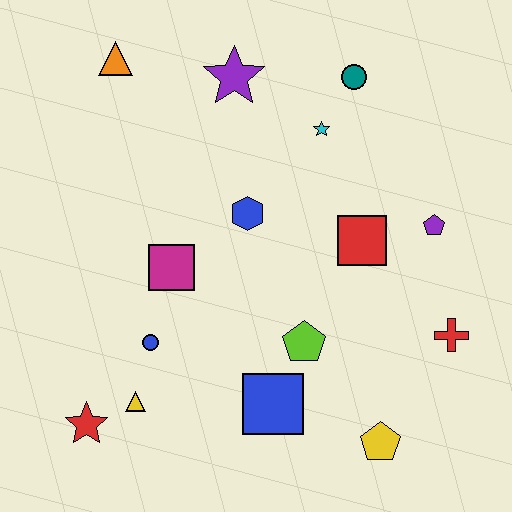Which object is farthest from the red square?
The red star is farthest from the red square.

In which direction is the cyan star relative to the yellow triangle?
The cyan star is above the yellow triangle.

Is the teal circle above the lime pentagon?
Yes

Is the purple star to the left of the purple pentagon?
Yes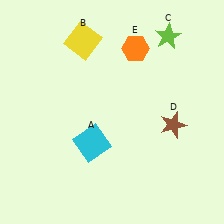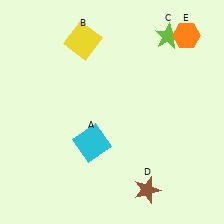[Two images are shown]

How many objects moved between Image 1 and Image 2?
2 objects moved between the two images.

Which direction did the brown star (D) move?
The brown star (D) moved down.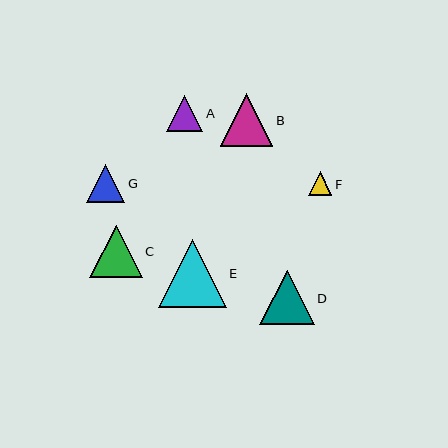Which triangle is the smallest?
Triangle F is the smallest with a size of approximately 24 pixels.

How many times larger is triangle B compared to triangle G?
Triangle B is approximately 1.4 times the size of triangle G.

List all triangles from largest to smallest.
From largest to smallest: E, D, C, B, G, A, F.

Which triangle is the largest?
Triangle E is the largest with a size of approximately 68 pixels.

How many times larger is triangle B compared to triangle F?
Triangle B is approximately 2.2 times the size of triangle F.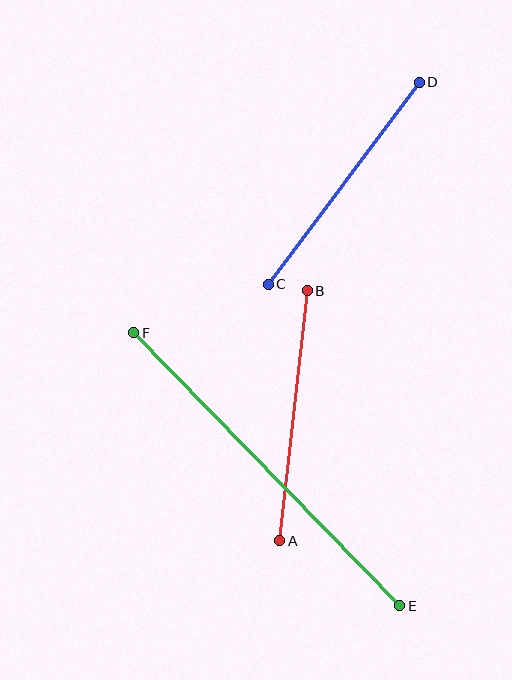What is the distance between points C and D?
The distance is approximately 252 pixels.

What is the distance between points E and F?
The distance is approximately 381 pixels.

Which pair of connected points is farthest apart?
Points E and F are farthest apart.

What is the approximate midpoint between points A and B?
The midpoint is at approximately (293, 416) pixels.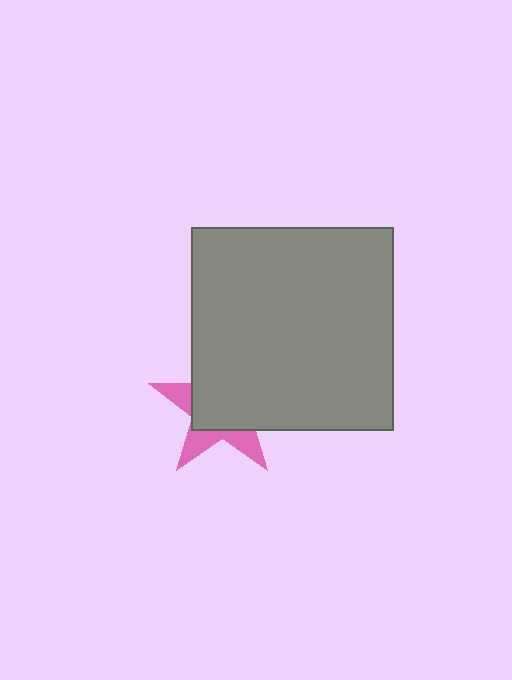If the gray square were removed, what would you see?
You would see the complete pink star.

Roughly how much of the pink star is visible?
A small part of it is visible (roughly 34%).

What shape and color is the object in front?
The object in front is a gray square.